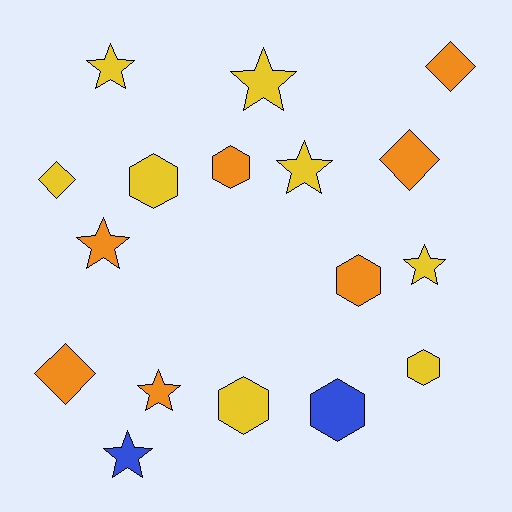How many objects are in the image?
There are 17 objects.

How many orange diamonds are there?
There are 3 orange diamonds.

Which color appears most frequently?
Yellow, with 8 objects.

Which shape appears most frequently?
Star, with 7 objects.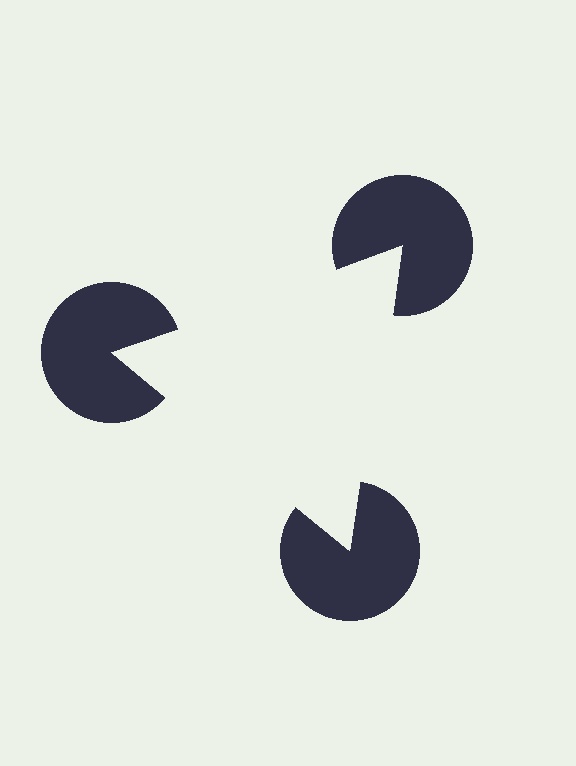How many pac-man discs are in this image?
There are 3 — one at each vertex of the illusory triangle.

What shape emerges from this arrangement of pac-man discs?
An illusory triangle — its edges are inferred from the aligned wedge cuts in the pac-man discs, not physically drawn.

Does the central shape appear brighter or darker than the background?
It typically appears slightly brighter than the background, even though no actual brightness change is drawn.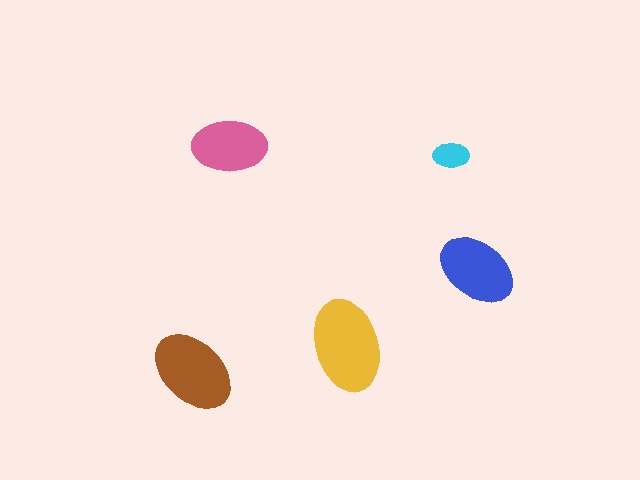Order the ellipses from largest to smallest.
the yellow one, the brown one, the blue one, the pink one, the cyan one.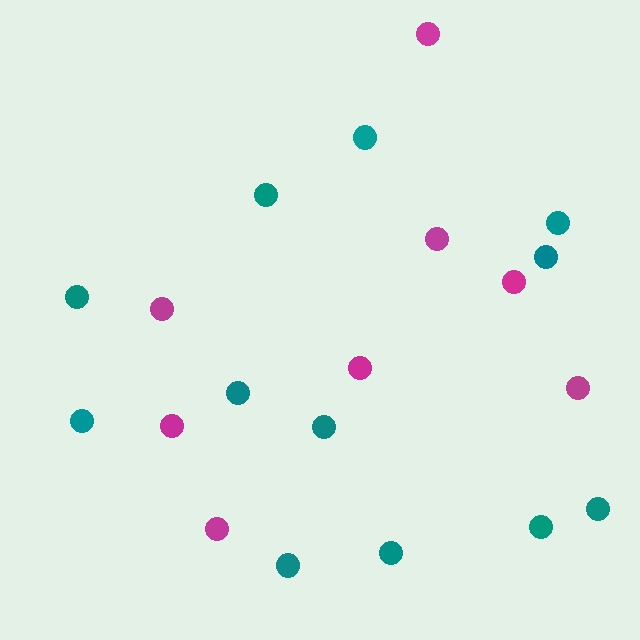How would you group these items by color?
There are 2 groups: one group of teal circles (12) and one group of magenta circles (8).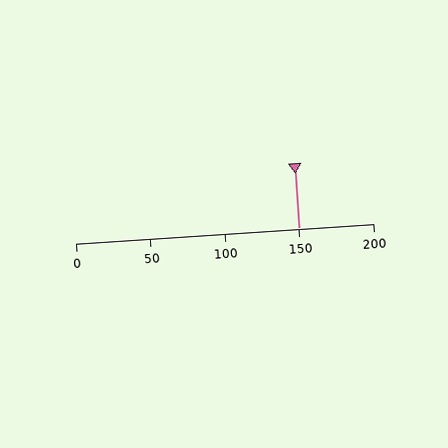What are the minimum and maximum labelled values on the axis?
The axis runs from 0 to 200.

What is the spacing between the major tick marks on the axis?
The major ticks are spaced 50 apart.